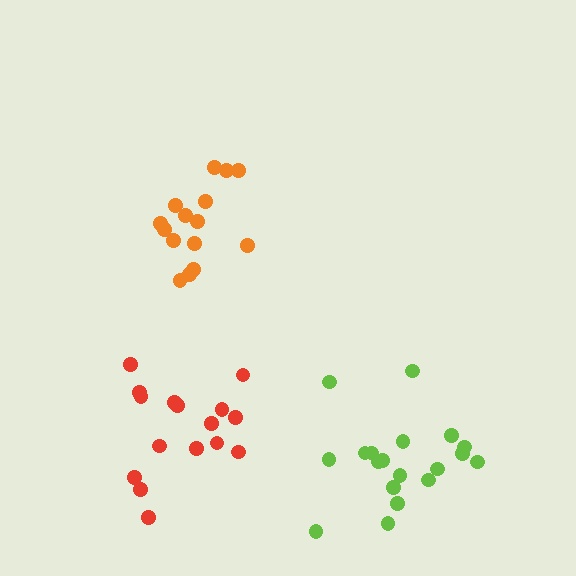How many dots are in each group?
Group 1: 19 dots, Group 2: 16 dots, Group 3: 15 dots (50 total).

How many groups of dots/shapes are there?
There are 3 groups.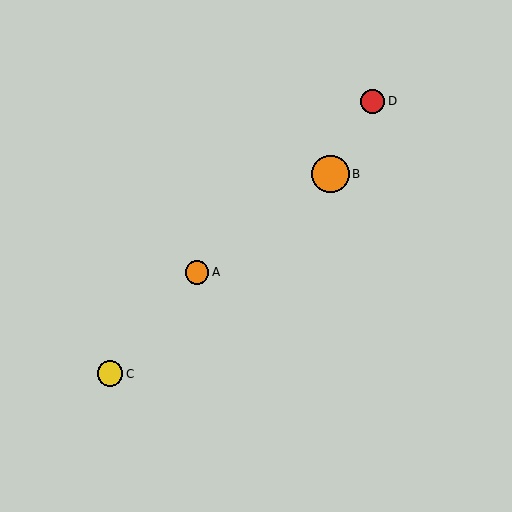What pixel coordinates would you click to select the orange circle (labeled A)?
Click at (197, 272) to select the orange circle A.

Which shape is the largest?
The orange circle (labeled B) is the largest.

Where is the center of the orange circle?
The center of the orange circle is at (331, 174).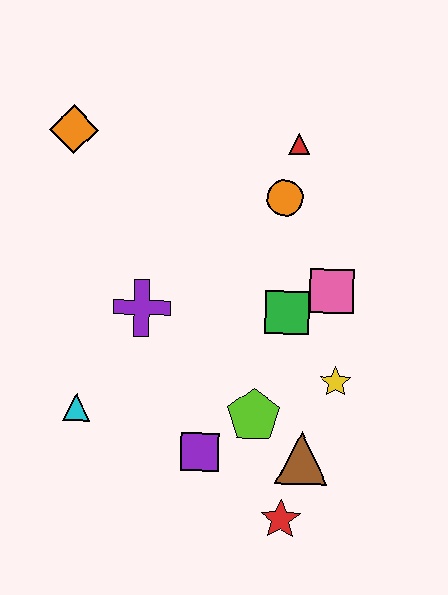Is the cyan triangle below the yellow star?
Yes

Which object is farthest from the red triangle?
The red star is farthest from the red triangle.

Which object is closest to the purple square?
The lime pentagon is closest to the purple square.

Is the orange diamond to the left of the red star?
Yes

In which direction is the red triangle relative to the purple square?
The red triangle is above the purple square.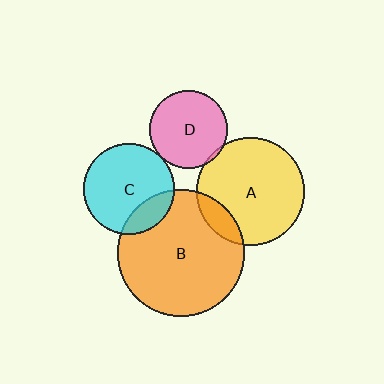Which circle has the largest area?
Circle B (orange).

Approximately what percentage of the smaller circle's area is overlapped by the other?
Approximately 15%.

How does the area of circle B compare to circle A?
Approximately 1.4 times.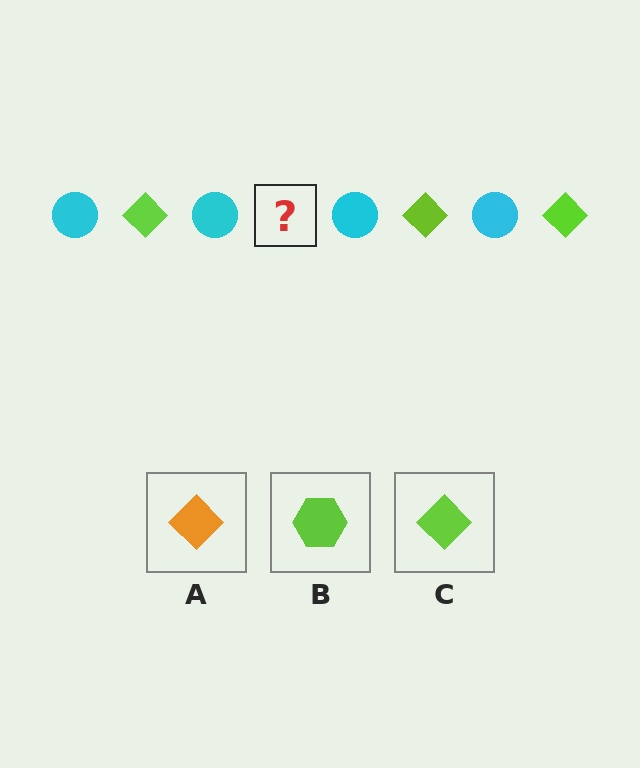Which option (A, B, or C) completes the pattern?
C.